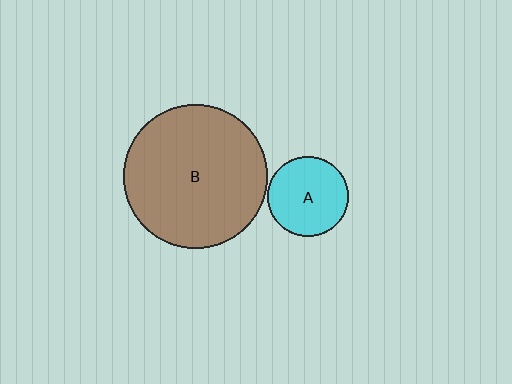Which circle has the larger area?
Circle B (brown).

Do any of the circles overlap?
No, none of the circles overlap.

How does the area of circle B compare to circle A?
Approximately 3.2 times.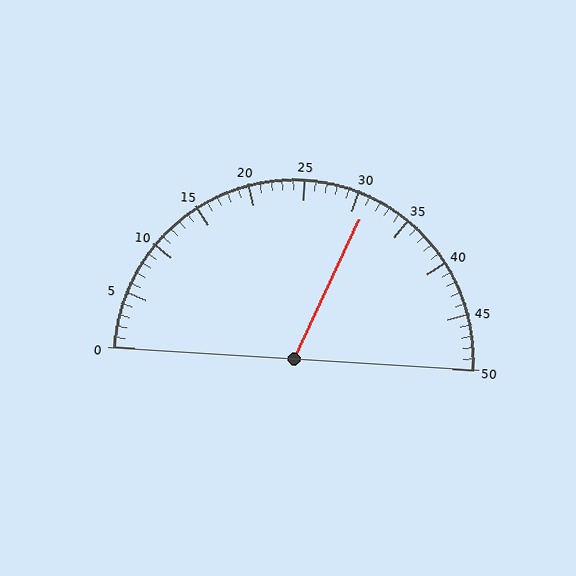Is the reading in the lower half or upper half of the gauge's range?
The reading is in the upper half of the range (0 to 50).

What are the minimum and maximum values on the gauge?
The gauge ranges from 0 to 50.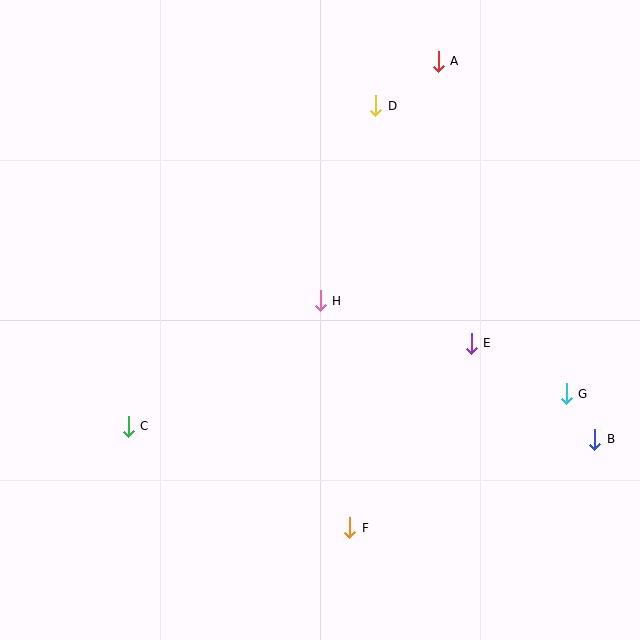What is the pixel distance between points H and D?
The distance between H and D is 203 pixels.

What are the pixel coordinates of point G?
Point G is at (566, 394).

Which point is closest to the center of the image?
Point H at (320, 301) is closest to the center.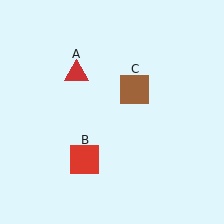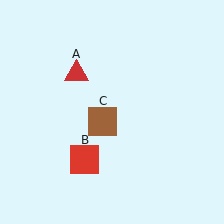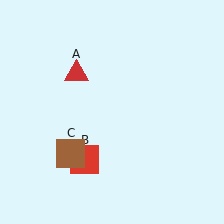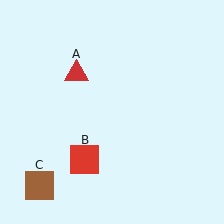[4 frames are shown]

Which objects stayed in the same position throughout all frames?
Red triangle (object A) and red square (object B) remained stationary.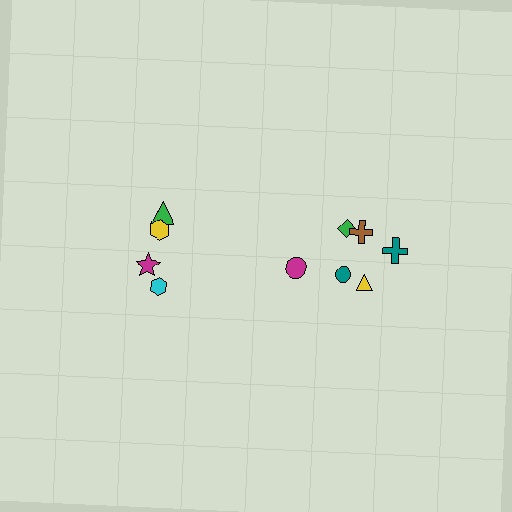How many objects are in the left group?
There are 4 objects.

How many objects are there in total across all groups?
There are 10 objects.